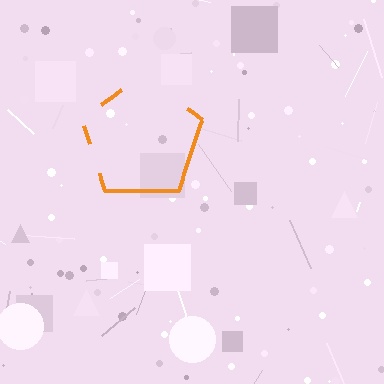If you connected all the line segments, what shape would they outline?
They would outline a pentagon.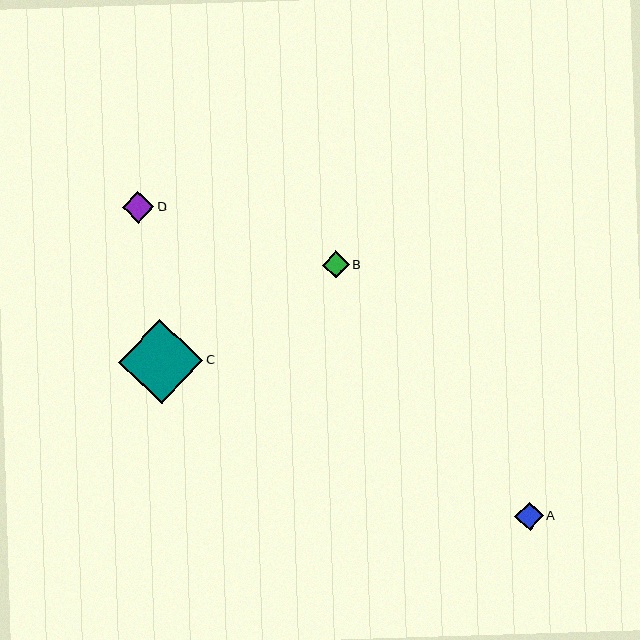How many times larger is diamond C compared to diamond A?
Diamond C is approximately 3.0 times the size of diamond A.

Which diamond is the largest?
Diamond C is the largest with a size of approximately 85 pixels.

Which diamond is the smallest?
Diamond B is the smallest with a size of approximately 27 pixels.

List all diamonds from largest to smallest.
From largest to smallest: C, D, A, B.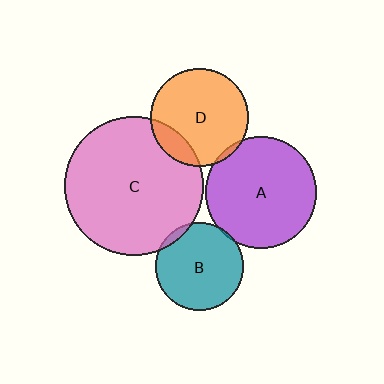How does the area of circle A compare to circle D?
Approximately 1.3 times.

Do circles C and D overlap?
Yes.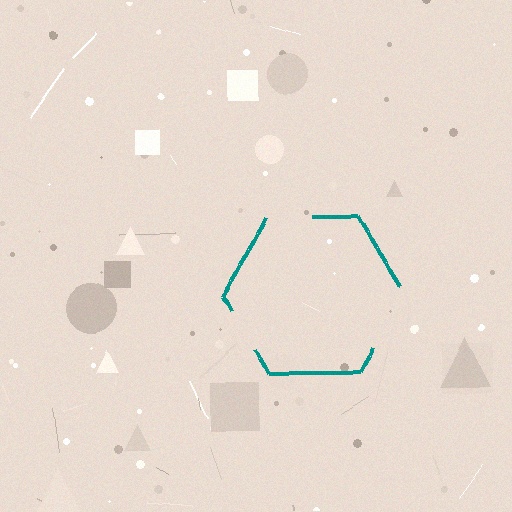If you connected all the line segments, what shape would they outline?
They would outline a hexagon.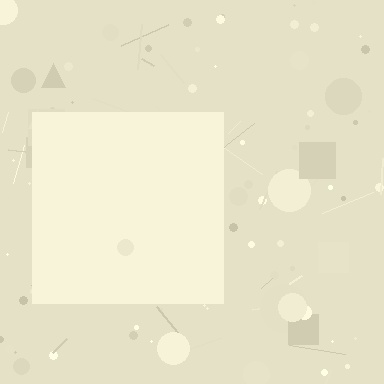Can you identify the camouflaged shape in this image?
The camouflaged shape is a square.